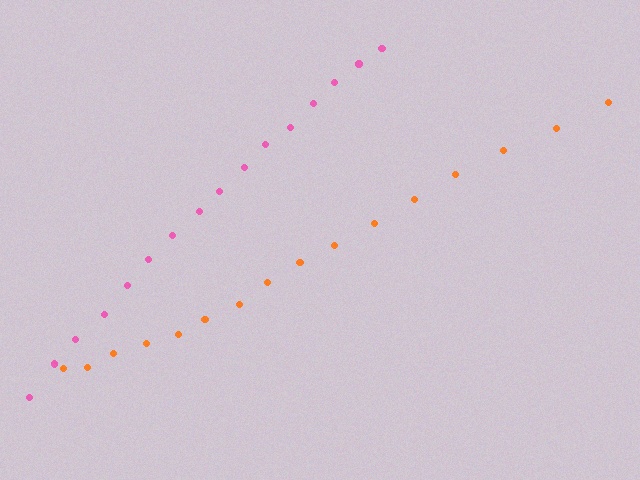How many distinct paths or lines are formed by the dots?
There are 2 distinct paths.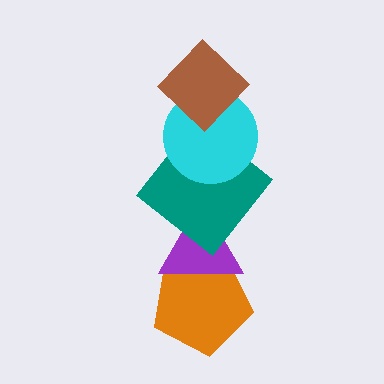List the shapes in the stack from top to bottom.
From top to bottom: the brown diamond, the cyan circle, the teal diamond, the purple triangle, the orange pentagon.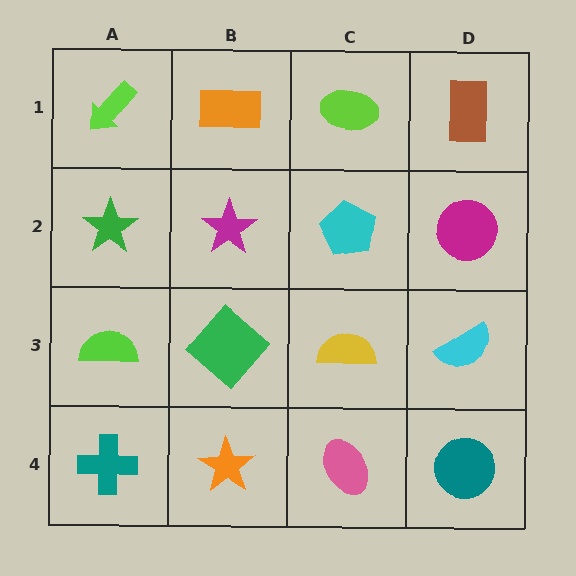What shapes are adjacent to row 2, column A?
A lime arrow (row 1, column A), a lime semicircle (row 3, column A), a magenta star (row 2, column B).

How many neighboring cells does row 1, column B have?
3.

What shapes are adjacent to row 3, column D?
A magenta circle (row 2, column D), a teal circle (row 4, column D), a yellow semicircle (row 3, column C).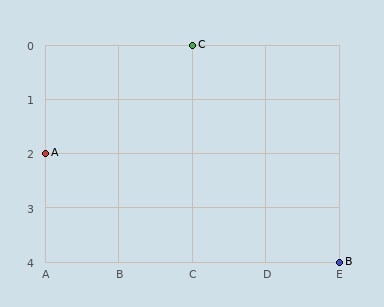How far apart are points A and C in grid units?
Points A and C are 2 columns and 2 rows apart (about 2.8 grid units diagonally).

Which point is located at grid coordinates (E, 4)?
Point B is at (E, 4).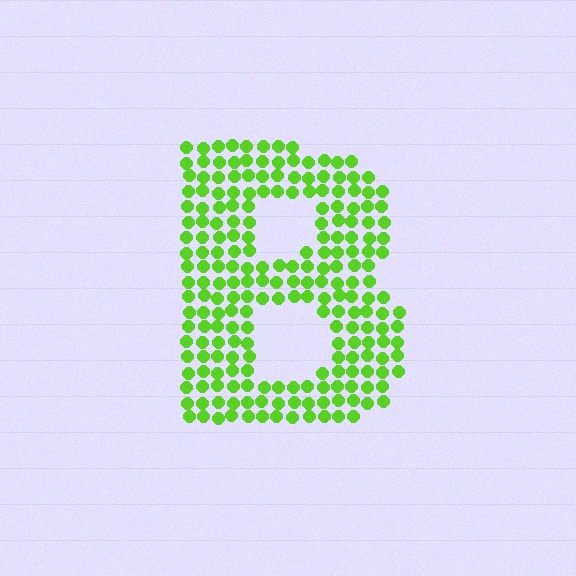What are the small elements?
The small elements are circles.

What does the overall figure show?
The overall figure shows the letter B.